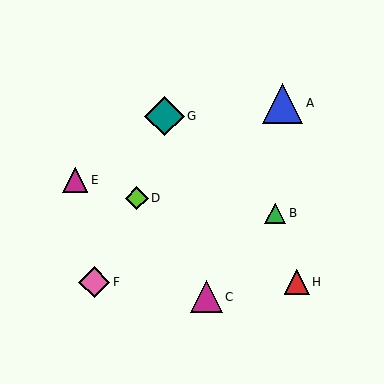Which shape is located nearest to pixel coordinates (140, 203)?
The lime diamond (labeled D) at (137, 198) is nearest to that location.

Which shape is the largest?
The blue triangle (labeled A) is the largest.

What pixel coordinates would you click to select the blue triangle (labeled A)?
Click at (283, 103) to select the blue triangle A.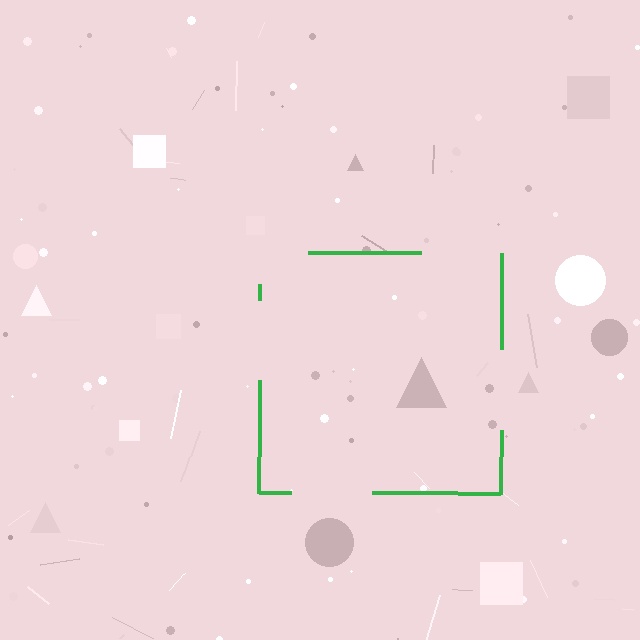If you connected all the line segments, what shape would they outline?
They would outline a square.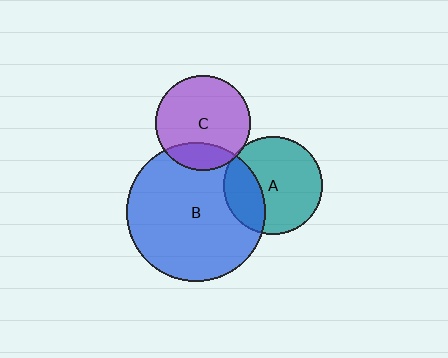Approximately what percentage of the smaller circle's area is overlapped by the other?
Approximately 20%.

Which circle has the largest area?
Circle B (blue).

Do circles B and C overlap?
Yes.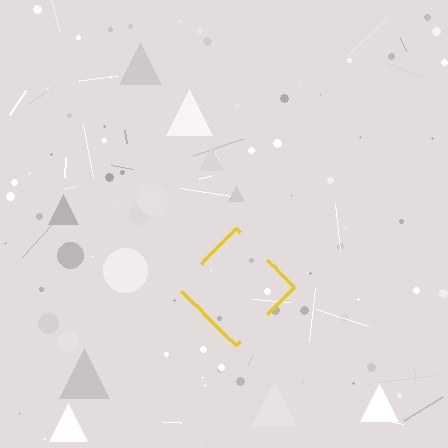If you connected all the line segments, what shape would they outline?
They would outline a diamond.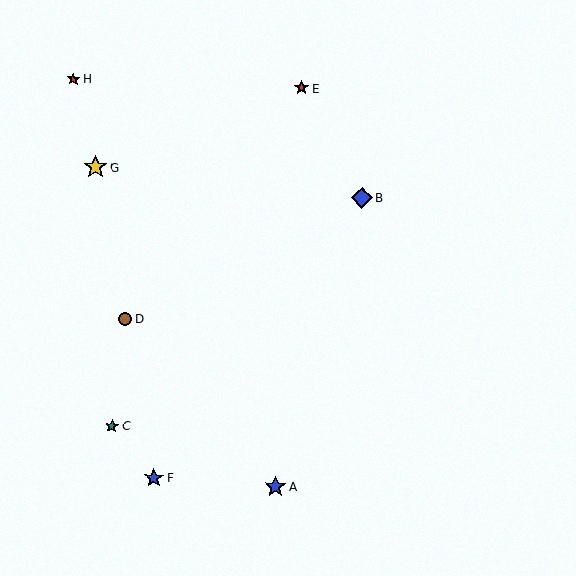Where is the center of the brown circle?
The center of the brown circle is at (125, 319).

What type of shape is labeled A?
Shape A is a blue star.